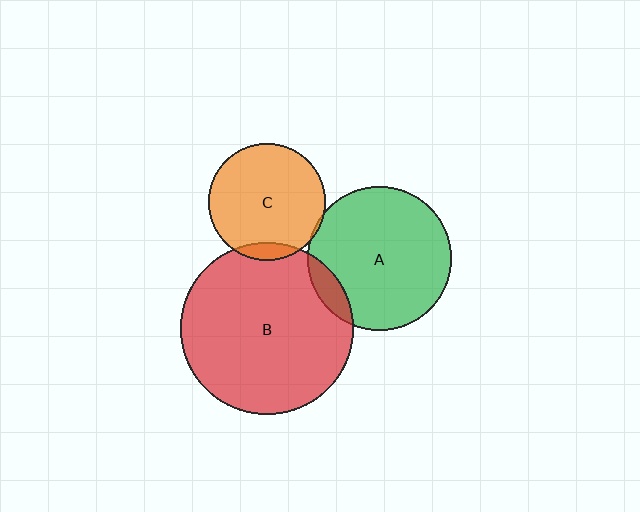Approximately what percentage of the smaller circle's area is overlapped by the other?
Approximately 10%.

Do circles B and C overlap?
Yes.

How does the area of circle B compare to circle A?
Approximately 1.4 times.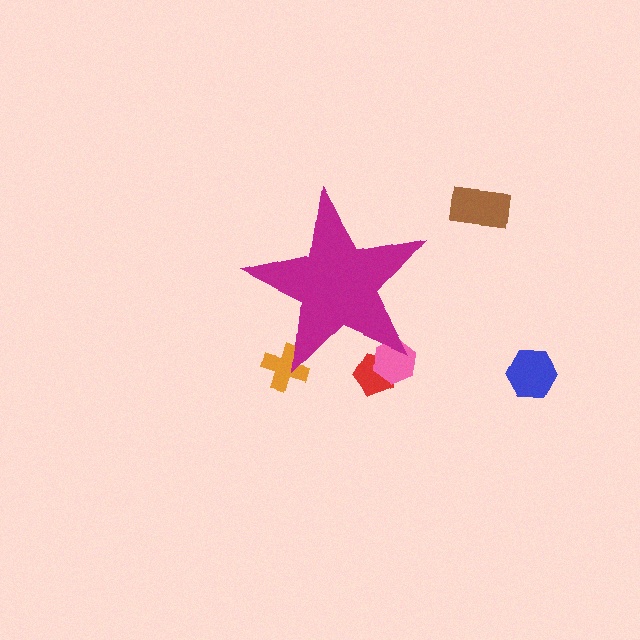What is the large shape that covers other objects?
A magenta star.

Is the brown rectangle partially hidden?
No, the brown rectangle is fully visible.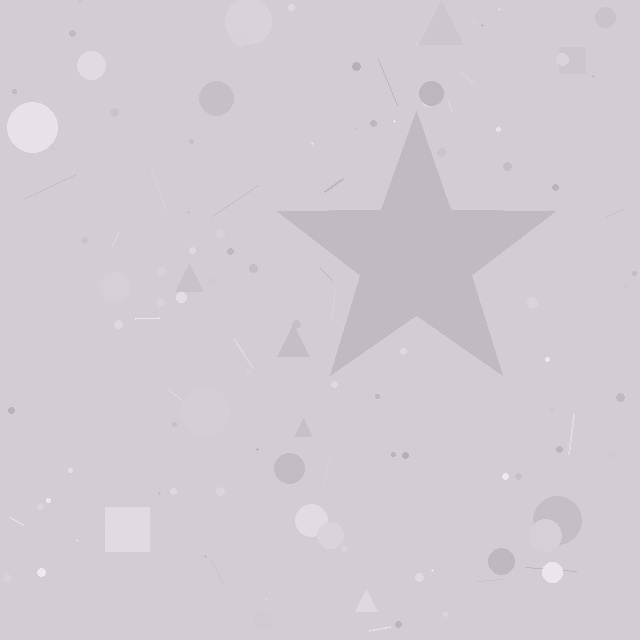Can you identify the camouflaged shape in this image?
The camouflaged shape is a star.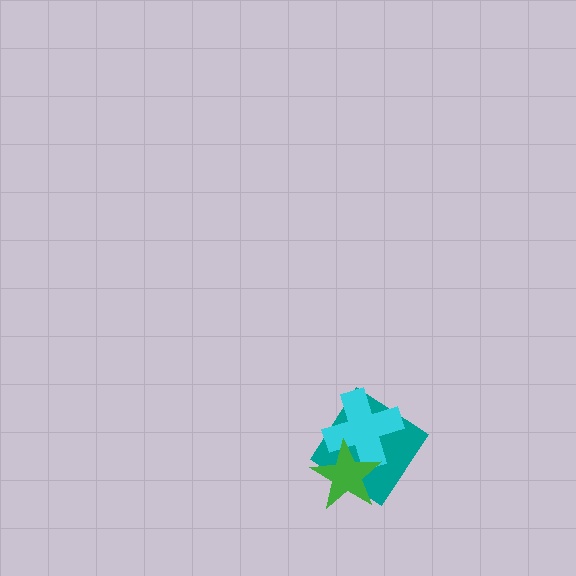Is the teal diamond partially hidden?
Yes, it is partially covered by another shape.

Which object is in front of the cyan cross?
The green star is in front of the cyan cross.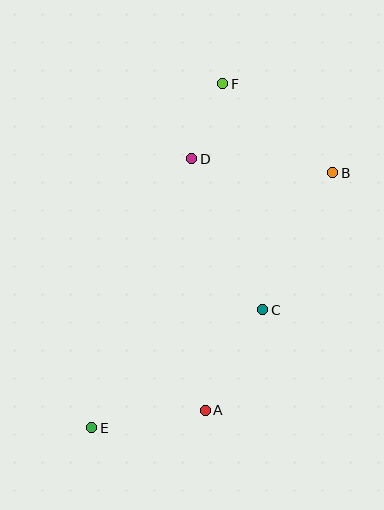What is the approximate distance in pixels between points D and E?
The distance between D and E is approximately 287 pixels.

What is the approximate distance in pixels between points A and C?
The distance between A and C is approximately 116 pixels.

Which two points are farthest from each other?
Points E and F are farthest from each other.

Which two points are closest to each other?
Points D and F are closest to each other.